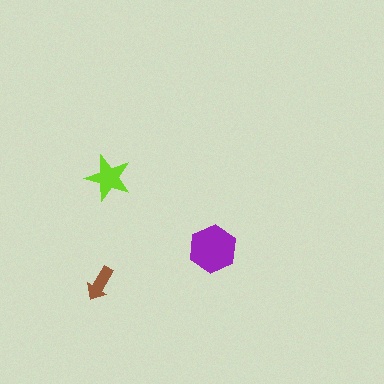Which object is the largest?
The purple hexagon.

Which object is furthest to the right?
The purple hexagon is rightmost.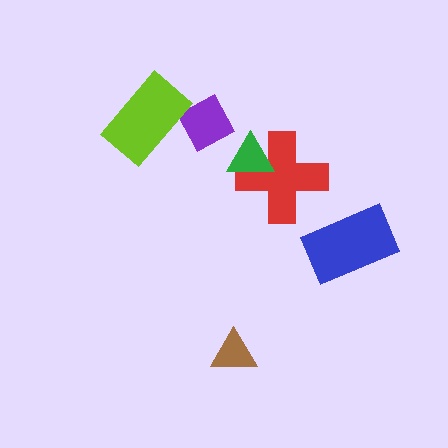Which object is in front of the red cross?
The green triangle is in front of the red cross.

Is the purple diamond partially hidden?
Yes, it is partially covered by another shape.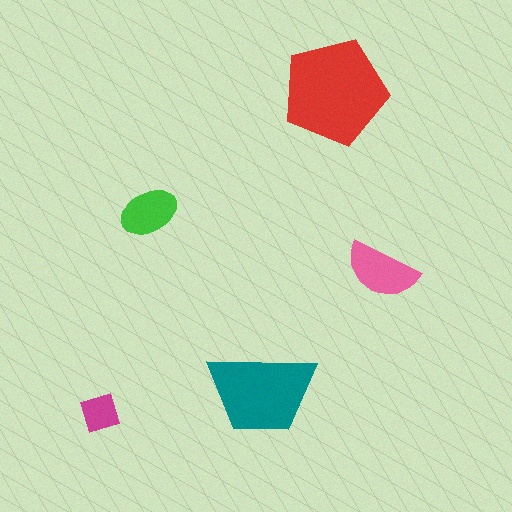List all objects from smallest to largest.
The magenta square, the green ellipse, the pink semicircle, the teal trapezoid, the red pentagon.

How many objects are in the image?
There are 5 objects in the image.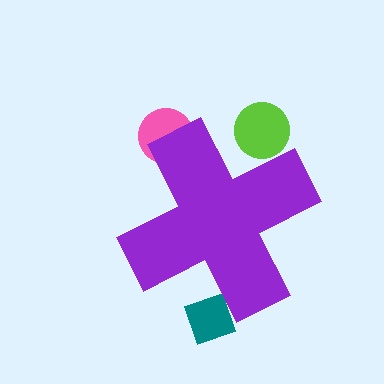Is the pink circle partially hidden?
Yes, the pink circle is partially hidden behind the purple cross.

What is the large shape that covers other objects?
A purple cross.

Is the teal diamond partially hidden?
Yes, the teal diamond is partially hidden behind the purple cross.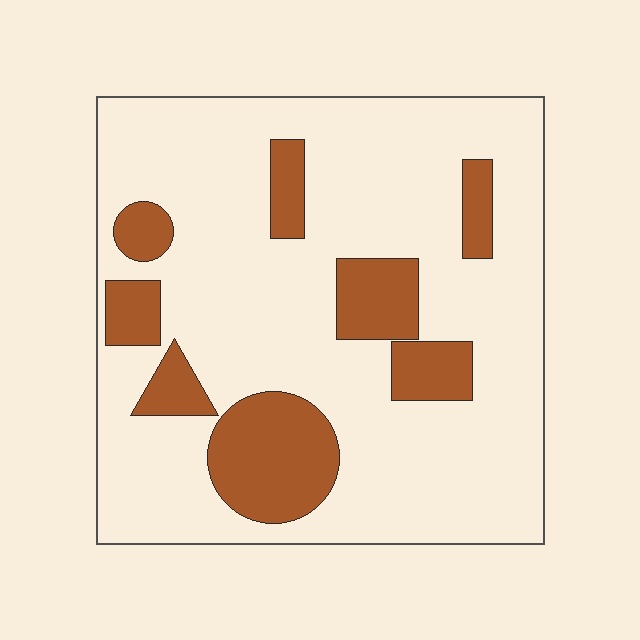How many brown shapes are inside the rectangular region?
8.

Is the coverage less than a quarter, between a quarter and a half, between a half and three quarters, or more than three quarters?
Less than a quarter.